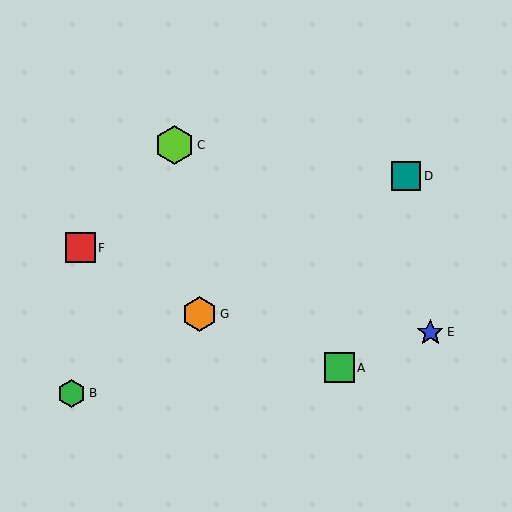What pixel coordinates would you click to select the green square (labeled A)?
Click at (339, 368) to select the green square A.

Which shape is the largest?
The lime hexagon (labeled C) is the largest.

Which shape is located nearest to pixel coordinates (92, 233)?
The red square (labeled F) at (80, 248) is nearest to that location.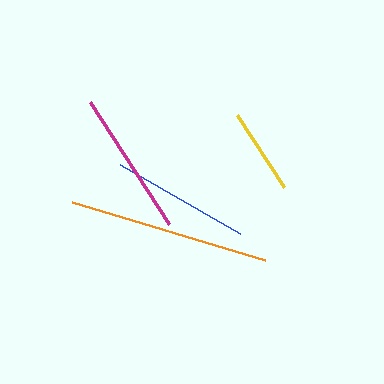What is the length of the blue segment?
The blue segment is approximately 139 pixels long.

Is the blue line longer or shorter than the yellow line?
The blue line is longer than the yellow line.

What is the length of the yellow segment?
The yellow segment is approximately 85 pixels long.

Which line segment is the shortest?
The yellow line is the shortest at approximately 85 pixels.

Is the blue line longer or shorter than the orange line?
The orange line is longer than the blue line.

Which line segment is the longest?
The orange line is the longest at approximately 201 pixels.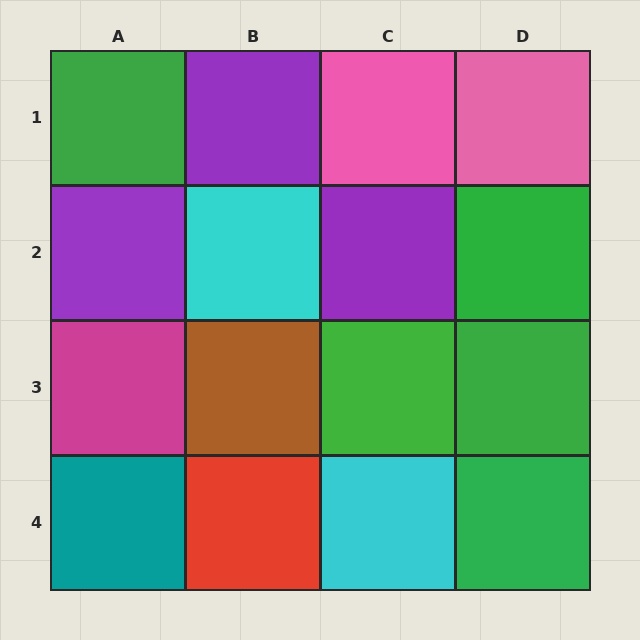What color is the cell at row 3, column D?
Green.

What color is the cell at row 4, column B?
Red.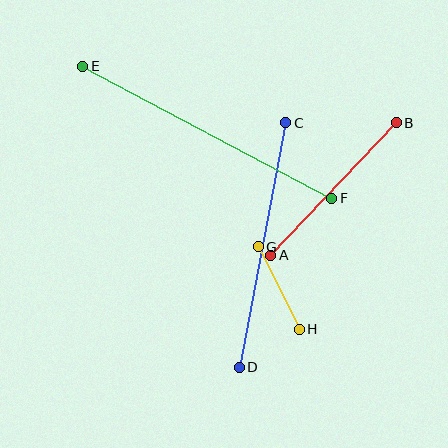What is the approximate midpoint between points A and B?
The midpoint is at approximately (334, 189) pixels.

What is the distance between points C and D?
The distance is approximately 249 pixels.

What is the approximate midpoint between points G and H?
The midpoint is at approximately (279, 288) pixels.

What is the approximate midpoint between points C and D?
The midpoint is at approximately (263, 245) pixels.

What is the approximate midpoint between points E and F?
The midpoint is at approximately (207, 132) pixels.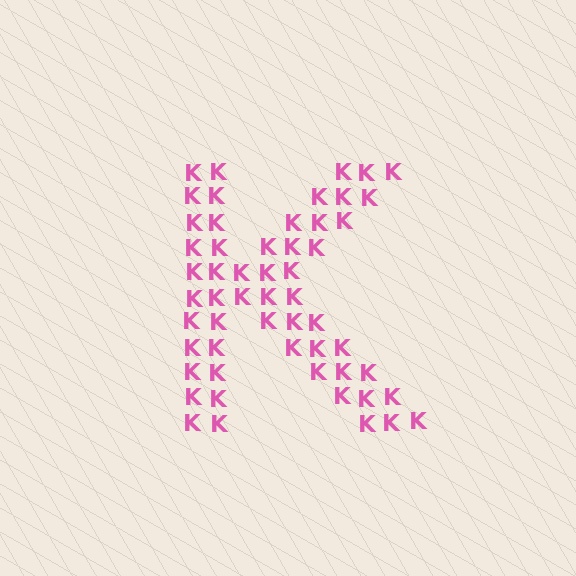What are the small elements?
The small elements are letter K's.